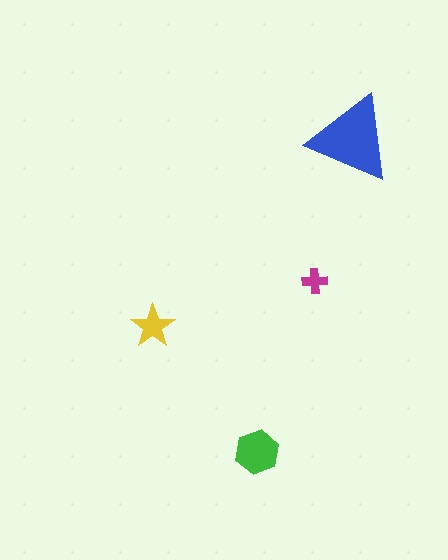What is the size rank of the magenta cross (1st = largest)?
4th.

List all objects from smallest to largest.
The magenta cross, the yellow star, the green hexagon, the blue triangle.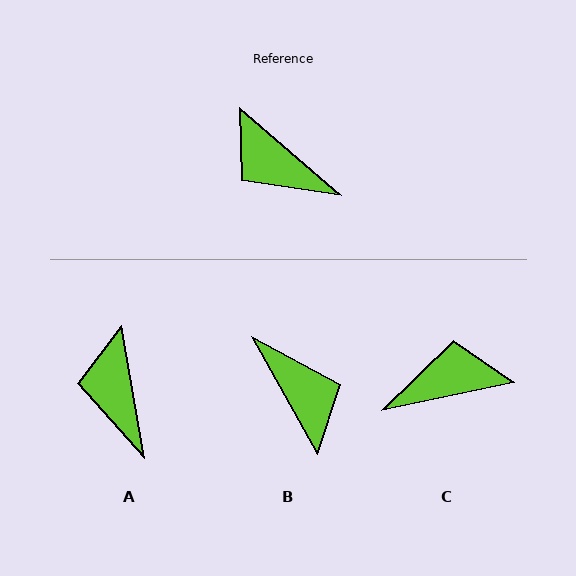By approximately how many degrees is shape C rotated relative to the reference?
Approximately 127 degrees clockwise.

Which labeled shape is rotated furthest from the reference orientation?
B, about 160 degrees away.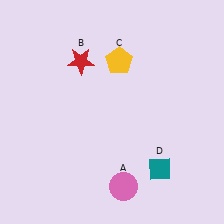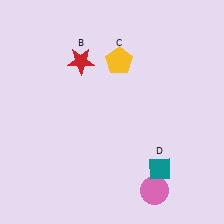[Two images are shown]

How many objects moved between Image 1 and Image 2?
1 object moved between the two images.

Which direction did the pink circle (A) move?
The pink circle (A) moved right.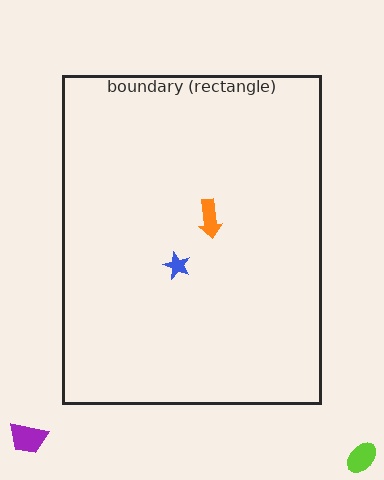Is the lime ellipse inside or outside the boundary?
Outside.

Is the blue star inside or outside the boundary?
Inside.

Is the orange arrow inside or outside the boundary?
Inside.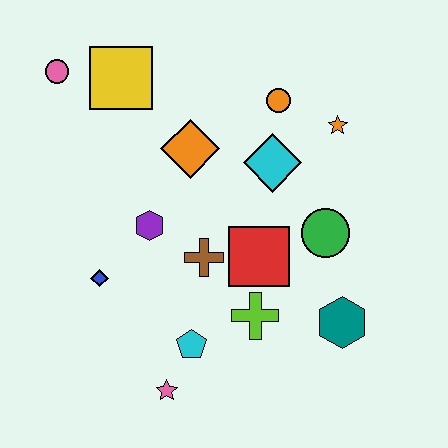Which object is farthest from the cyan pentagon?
The pink circle is farthest from the cyan pentagon.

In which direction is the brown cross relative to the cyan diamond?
The brown cross is below the cyan diamond.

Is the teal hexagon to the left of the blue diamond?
No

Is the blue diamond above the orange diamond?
No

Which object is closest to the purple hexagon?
The brown cross is closest to the purple hexagon.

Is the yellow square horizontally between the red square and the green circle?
No